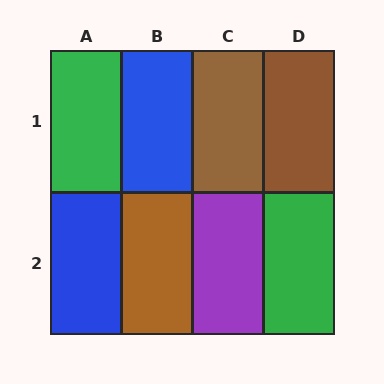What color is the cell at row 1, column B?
Blue.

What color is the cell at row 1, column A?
Green.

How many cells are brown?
3 cells are brown.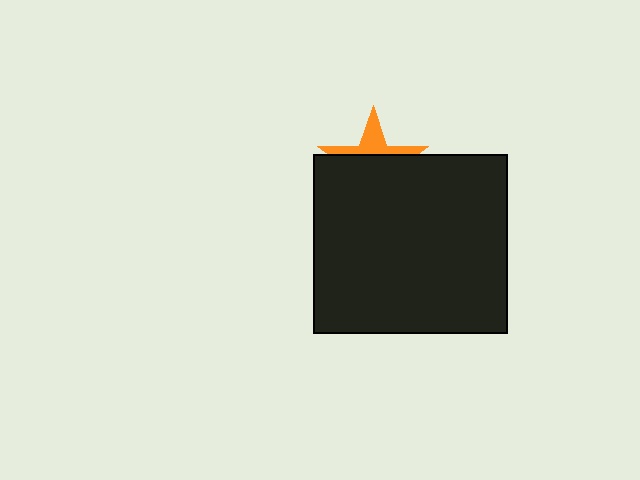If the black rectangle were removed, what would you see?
You would see the complete orange star.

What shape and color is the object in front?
The object in front is a black rectangle.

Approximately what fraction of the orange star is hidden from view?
Roughly 66% of the orange star is hidden behind the black rectangle.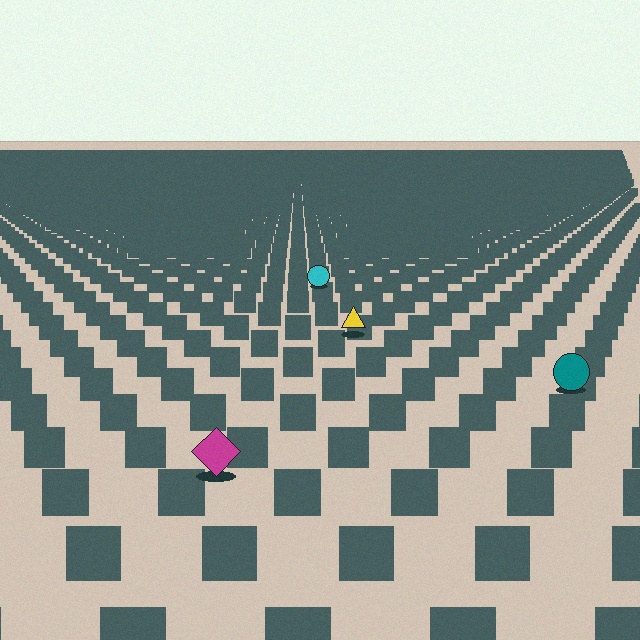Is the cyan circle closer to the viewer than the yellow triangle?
No. The yellow triangle is closer — you can tell from the texture gradient: the ground texture is coarser near it.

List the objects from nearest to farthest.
From nearest to farthest: the magenta diamond, the teal circle, the yellow triangle, the cyan circle.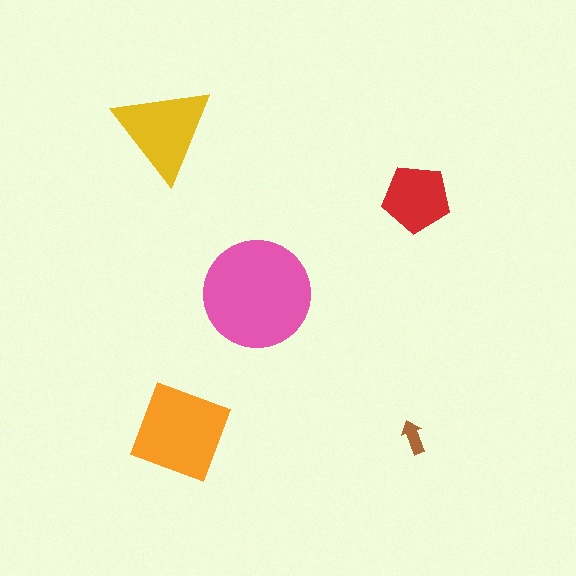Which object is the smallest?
The brown arrow.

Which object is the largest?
The pink circle.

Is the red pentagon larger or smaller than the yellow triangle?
Smaller.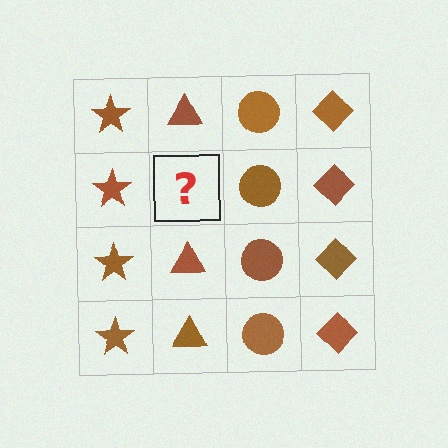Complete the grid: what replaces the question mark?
The question mark should be replaced with a brown triangle.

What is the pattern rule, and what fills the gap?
The rule is that each column has a consistent shape. The gap should be filled with a brown triangle.